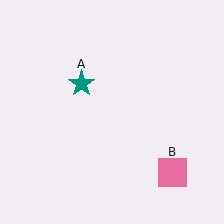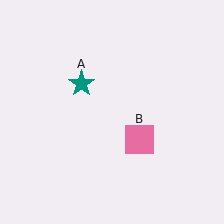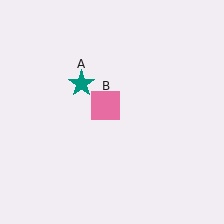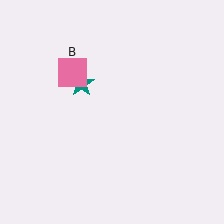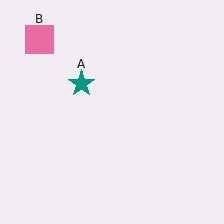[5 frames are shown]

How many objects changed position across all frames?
1 object changed position: pink square (object B).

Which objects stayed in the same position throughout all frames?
Teal star (object A) remained stationary.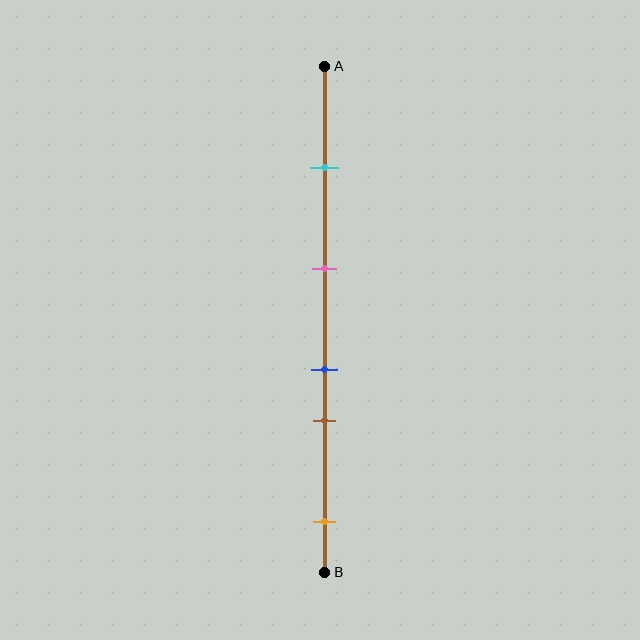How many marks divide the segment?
There are 5 marks dividing the segment.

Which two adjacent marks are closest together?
The blue and brown marks are the closest adjacent pair.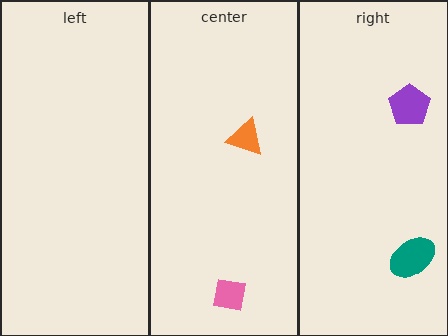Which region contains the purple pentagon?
The right region.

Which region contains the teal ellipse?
The right region.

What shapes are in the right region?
The teal ellipse, the purple pentagon.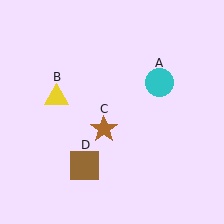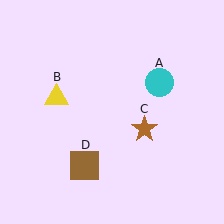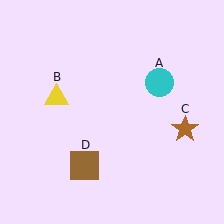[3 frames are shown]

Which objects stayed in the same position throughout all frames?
Cyan circle (object A) and yellow triangle (object B) and brown square (object D) remained stationary.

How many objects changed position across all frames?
1 object changed position: brown star (object C).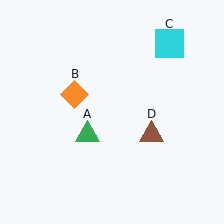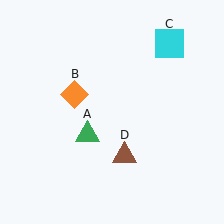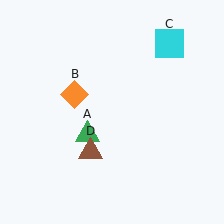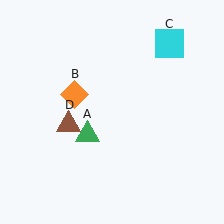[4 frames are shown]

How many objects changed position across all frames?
1 object changed position: brown triangle (object D).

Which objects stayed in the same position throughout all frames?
Green triangle (object A) and orange diamond (object B) and cyan square (object C) remained stationary.